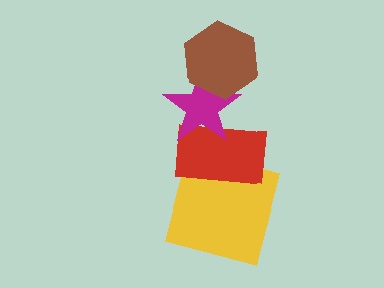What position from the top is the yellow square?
The yellow square is 4th from the top.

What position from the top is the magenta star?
The magenta star is 2nd from the top.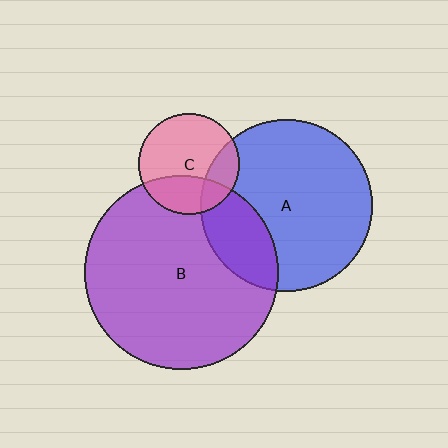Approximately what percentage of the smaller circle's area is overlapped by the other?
Approximately 20%.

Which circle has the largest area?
Circle B (purple).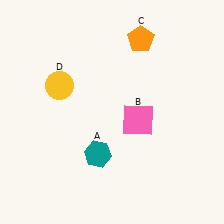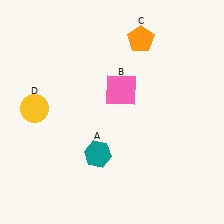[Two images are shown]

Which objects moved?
The objects that moved are: the pink square (B), the yellow circle (D).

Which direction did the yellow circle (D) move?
The yellow circle (D) moved left.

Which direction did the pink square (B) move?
The pink square (B) moved up.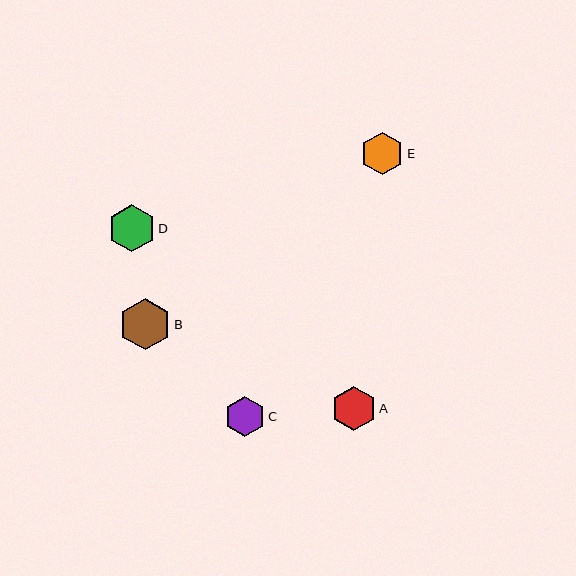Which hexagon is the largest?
Hexagon B is the largest with a size of approximately 52 pixels.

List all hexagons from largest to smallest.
From largest to smallest: B, D, A, E, C.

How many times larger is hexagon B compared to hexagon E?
Hexagon B is approximately 1.2 times the size of hexagon E.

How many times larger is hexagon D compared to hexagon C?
Hexagon D is approximately 1.2 times the size of hexagon C.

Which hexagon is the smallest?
Hexagon C is the smallest with a size of approximately 40 pixels.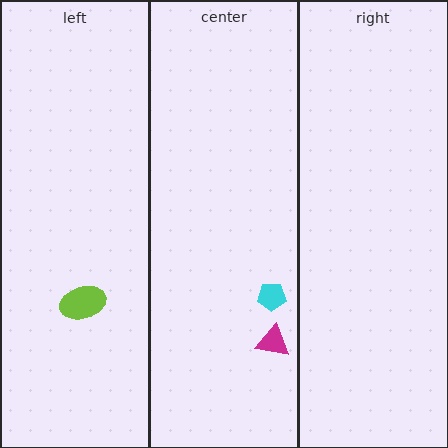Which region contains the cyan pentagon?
The center region.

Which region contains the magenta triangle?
The center region.